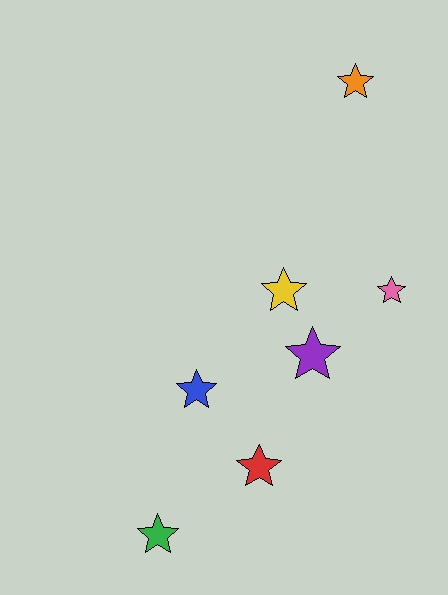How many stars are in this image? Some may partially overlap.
There are 7 stars.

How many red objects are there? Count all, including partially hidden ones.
There is 1 red object.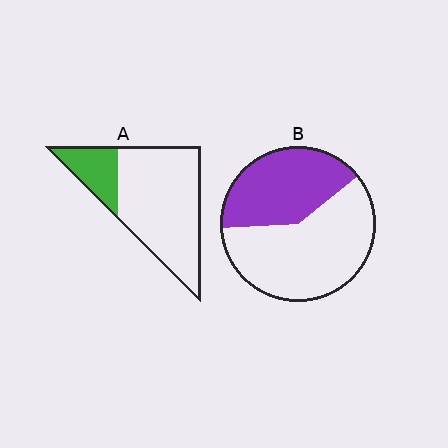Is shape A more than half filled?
No.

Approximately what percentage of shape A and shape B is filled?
A is approximately 20% and B is approximately 40%.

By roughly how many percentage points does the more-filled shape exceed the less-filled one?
By roughly 20 percentage points (B over A).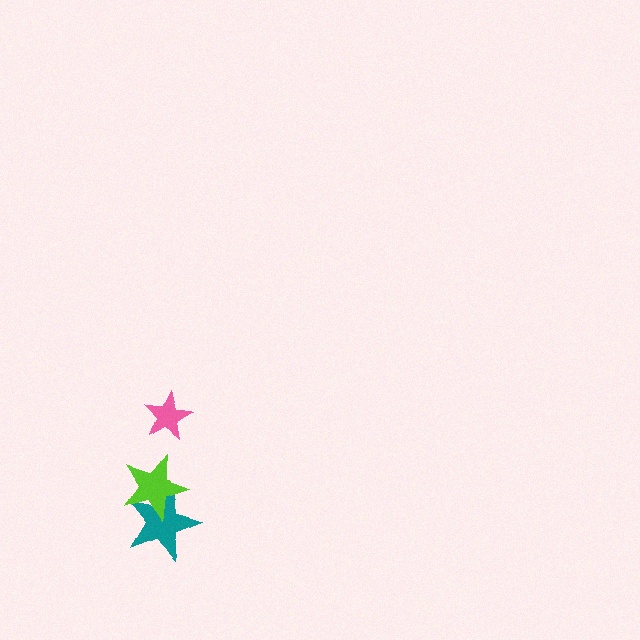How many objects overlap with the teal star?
1 object overlaps with the teal star.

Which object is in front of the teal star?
The lime star is in front of the teal star.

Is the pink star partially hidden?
No, no other shape covers it.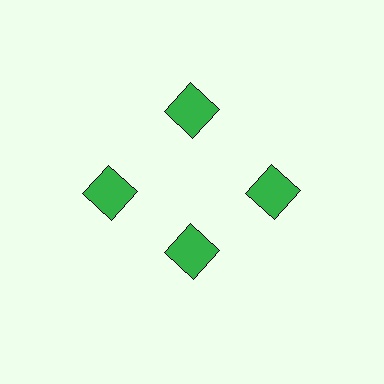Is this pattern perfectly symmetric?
No. The 4 green squares are arranged in a ring, but one element near the 6 o'clock position is pulled inward toward the center, breaking the 4-fold rotational symmetry.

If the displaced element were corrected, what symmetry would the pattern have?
It would have 4-fold rotational symmetry — the pattern would map onto itself every 90 degrees.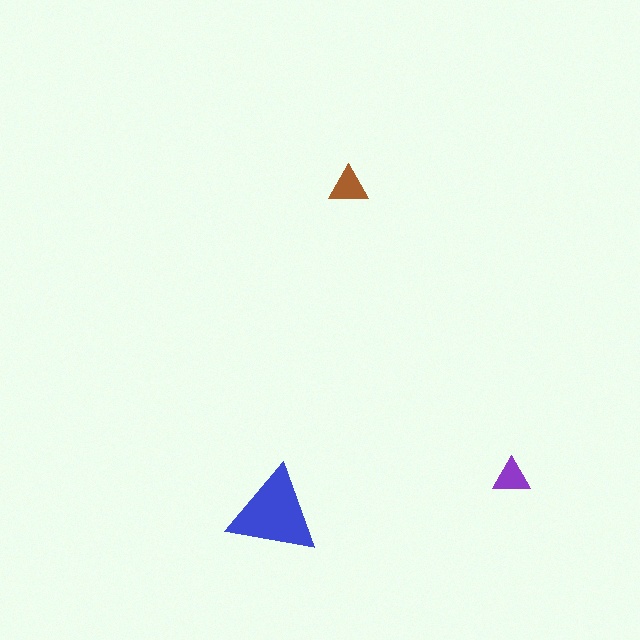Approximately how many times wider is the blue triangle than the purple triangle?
About 2.5 times wider.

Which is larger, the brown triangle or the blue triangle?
The blue one.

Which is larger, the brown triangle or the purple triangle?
The brown one.